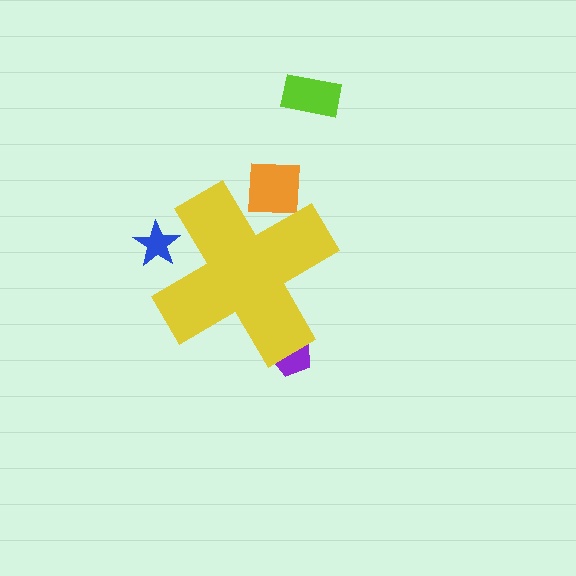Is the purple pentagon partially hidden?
Yes, the purple pentagon is partially hidden behind the yellow cross.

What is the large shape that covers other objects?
A yellow cross.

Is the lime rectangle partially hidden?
No, the lime rectangle is fully visible.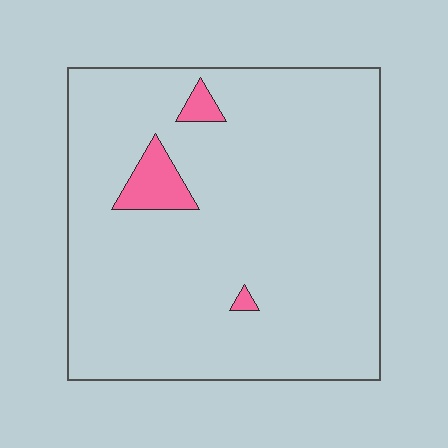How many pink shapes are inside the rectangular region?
3.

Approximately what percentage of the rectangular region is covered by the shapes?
Approximately 5%.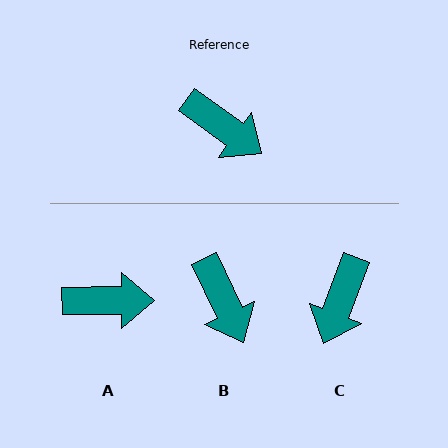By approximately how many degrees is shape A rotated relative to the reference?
Approximately 37 degrees counter-clockwise.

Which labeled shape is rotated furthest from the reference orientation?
C, about 74 degrees away.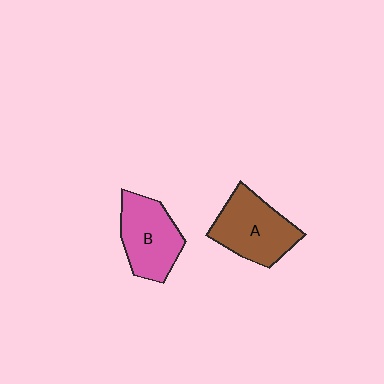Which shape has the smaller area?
Shape B (pink).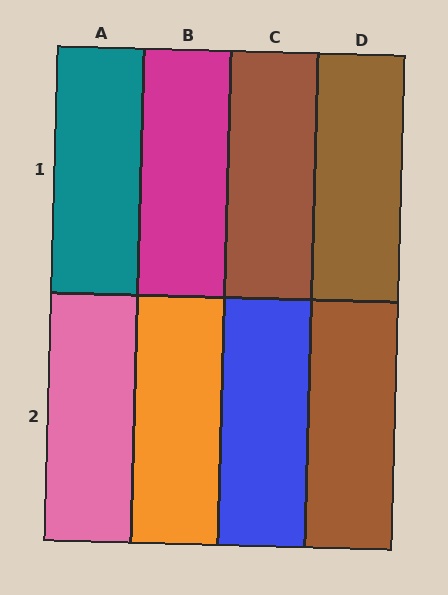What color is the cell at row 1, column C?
Brown.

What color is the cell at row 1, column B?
Magenta.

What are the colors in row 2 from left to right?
Pink, orange, blue, brown.